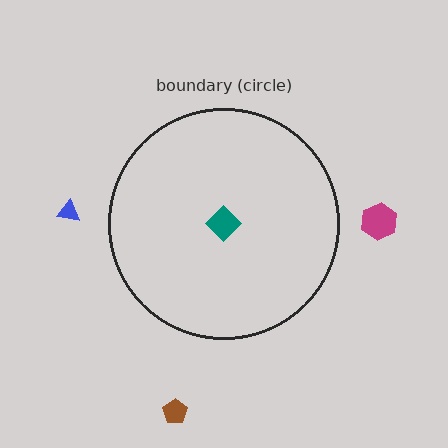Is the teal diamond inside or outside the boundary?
Inside.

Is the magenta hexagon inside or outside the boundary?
Outside.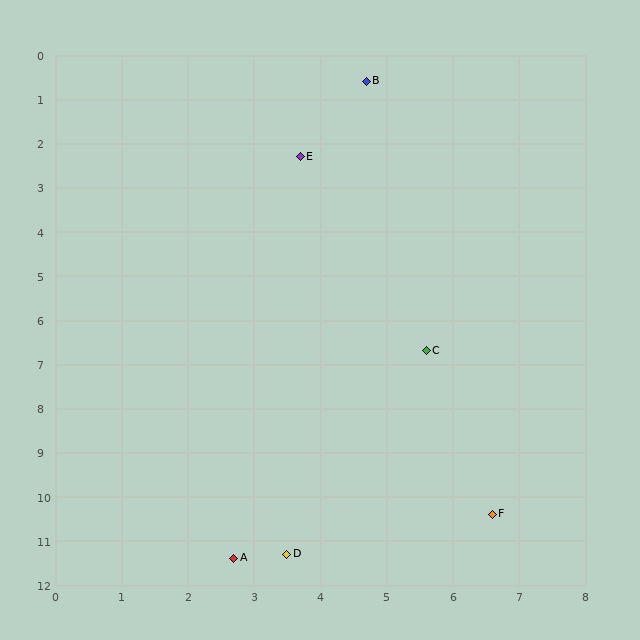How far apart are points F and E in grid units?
Points F and E are about 8.6 grid units apart.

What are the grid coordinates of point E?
Point E is at approximately (3.7, 2.3).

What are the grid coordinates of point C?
Point C is at approximately (5.6, 6.7).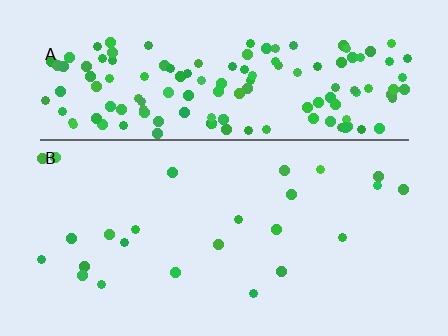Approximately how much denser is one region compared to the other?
Approximately 6.4× — region A over region B.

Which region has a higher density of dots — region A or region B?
A (the top).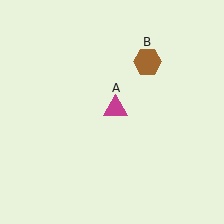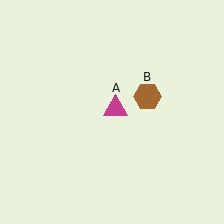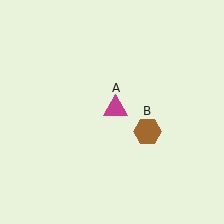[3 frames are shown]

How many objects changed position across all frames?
1 object changed position: brown hexagon (object B).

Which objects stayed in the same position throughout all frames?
Magenta triangle (object A) remained stationary.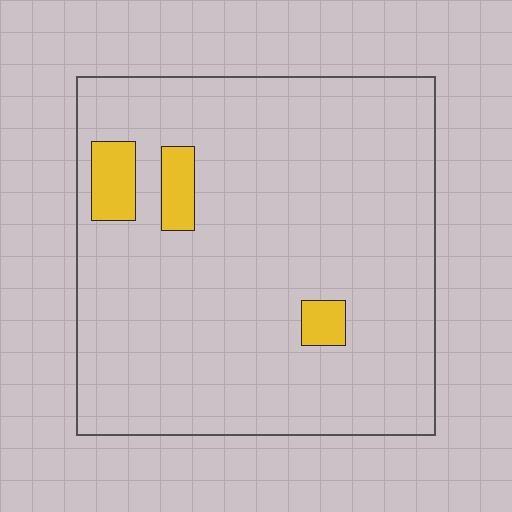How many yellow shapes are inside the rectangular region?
3.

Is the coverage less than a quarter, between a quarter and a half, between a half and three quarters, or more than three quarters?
Less than a quarter.